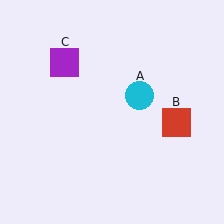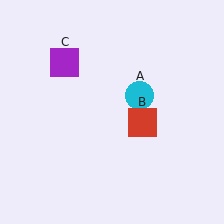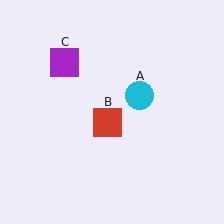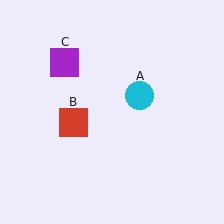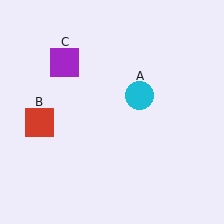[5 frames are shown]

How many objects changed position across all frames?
1 object changed position: red square (object B).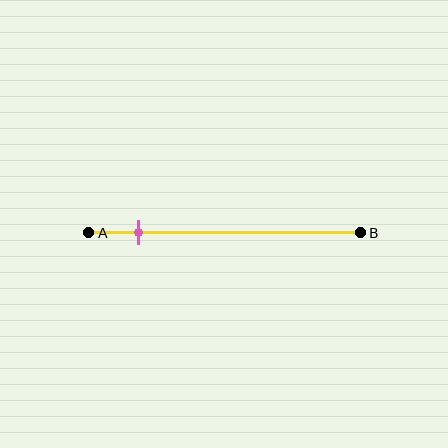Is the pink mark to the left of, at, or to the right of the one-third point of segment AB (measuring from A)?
The pink mark is to the left of the one-third point of segment AB.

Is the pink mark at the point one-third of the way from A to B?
No, the mark is at about 20% from A, not at the 33% one-third point.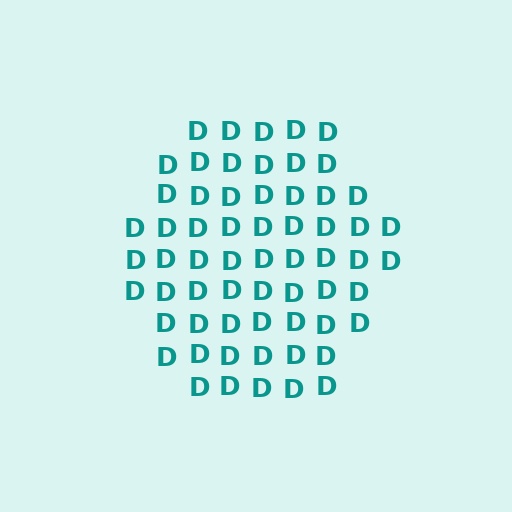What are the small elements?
The small elements are letter D's.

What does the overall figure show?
The overall figure shows a hexagon.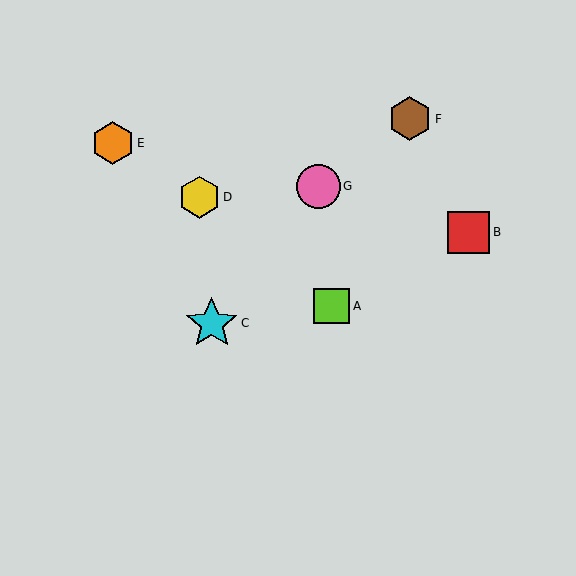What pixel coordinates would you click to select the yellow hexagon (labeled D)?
Click at (199, 197) to select the yellow hexagon D.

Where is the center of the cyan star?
The center of the cyan star is at (212, 323).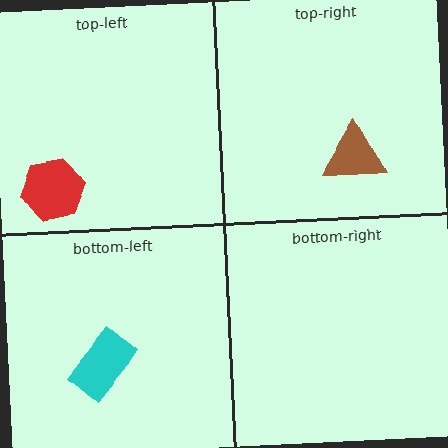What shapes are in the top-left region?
The red hexagon.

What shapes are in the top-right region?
The brown triangle.